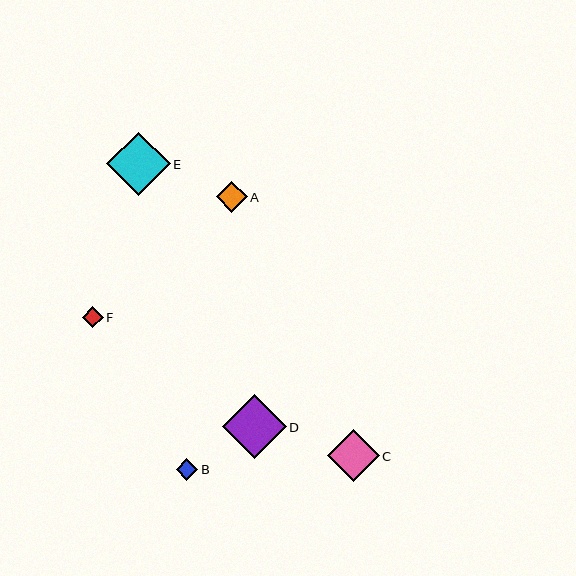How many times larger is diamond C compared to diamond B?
Diamond C is approximately 2.4 times the size of diamond B.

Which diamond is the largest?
Diamond E is the largest with a size of approximately 64 pixels.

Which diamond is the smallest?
Diamond F is the smallest with a size of approximately 21 pixels.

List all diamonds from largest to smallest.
From largest to smallest: E, D, C, A, B, F.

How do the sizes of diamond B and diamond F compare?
Diamond B and diamond F are approximately the same size.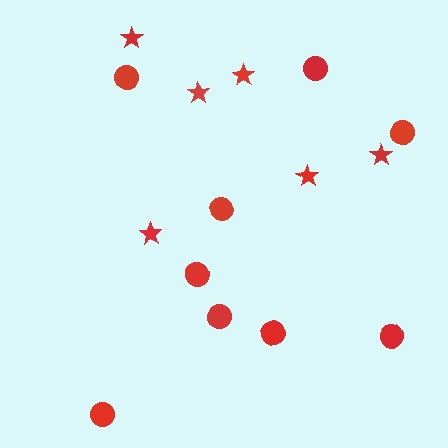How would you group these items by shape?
There are 2 groups: one group of circles (9) and one group of stars (6).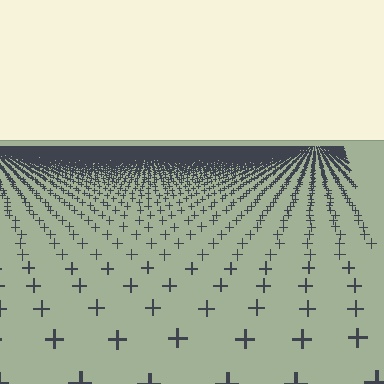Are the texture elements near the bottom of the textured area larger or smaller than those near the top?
Larger. Near the bottom, elements are closer to the viewer and appear at a bigger on-screen size.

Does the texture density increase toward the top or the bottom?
Density increases toward the top.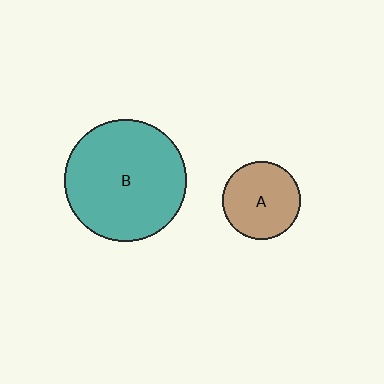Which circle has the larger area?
Circle B (teal).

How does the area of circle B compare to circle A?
Approximately 2.4 times.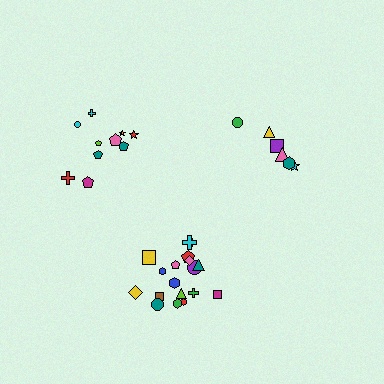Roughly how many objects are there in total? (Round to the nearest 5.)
Roughly 35 objects in total.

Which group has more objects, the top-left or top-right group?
The top-left group.